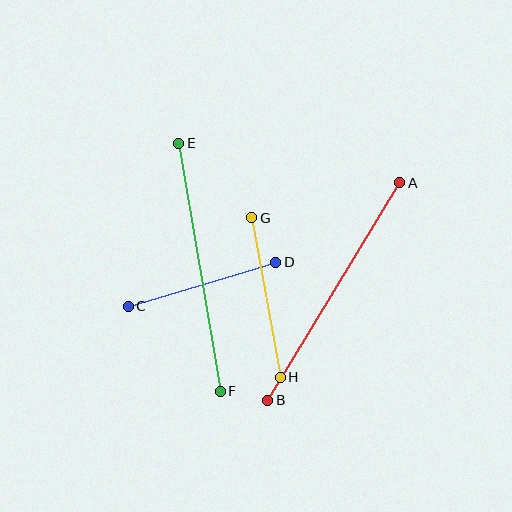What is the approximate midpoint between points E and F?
The midpoint is at approximately (200, 267) pixels.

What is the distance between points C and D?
The distance is approximately 154 pixels.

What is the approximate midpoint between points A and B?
The midpoint is at approximately (334, 292) pixels.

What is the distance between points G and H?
The distance is approximately 162 pixels.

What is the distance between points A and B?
The distance is approximately 254 pixels.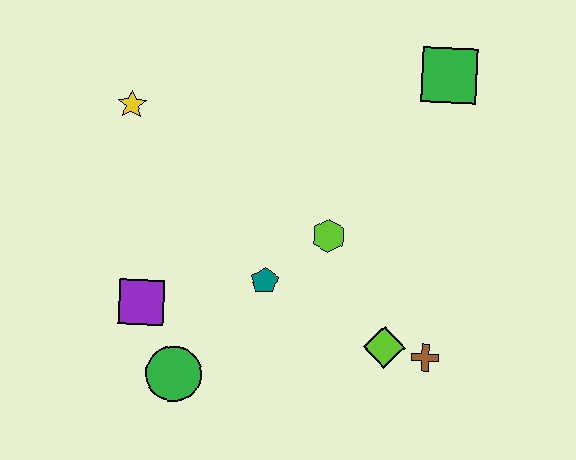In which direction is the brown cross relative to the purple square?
The brown cross is to the right of the purple square.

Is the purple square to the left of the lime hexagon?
Yes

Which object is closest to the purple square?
The green circle is closest to the purple square.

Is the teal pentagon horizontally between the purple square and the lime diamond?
Yes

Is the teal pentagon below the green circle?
No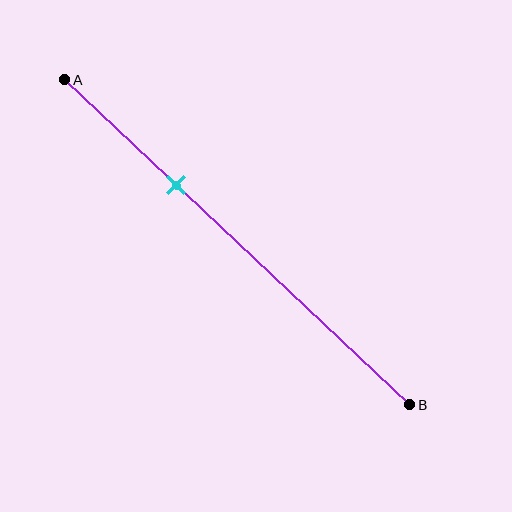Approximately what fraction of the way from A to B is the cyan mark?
The cyan mark is approximately 35% of the way from A to B.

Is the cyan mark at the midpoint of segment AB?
No, the mark is at about 35% from A, not at the 50% midpoint.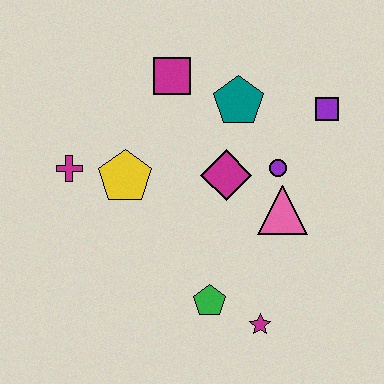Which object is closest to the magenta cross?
The yellow pentagon is closest to the magenta cross.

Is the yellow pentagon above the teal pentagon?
No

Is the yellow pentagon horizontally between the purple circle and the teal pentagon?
No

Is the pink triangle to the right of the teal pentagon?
Yes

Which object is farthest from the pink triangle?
The magenta cross is farthest from the pink triangle.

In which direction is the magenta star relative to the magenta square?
The magenta star is below the magenta square.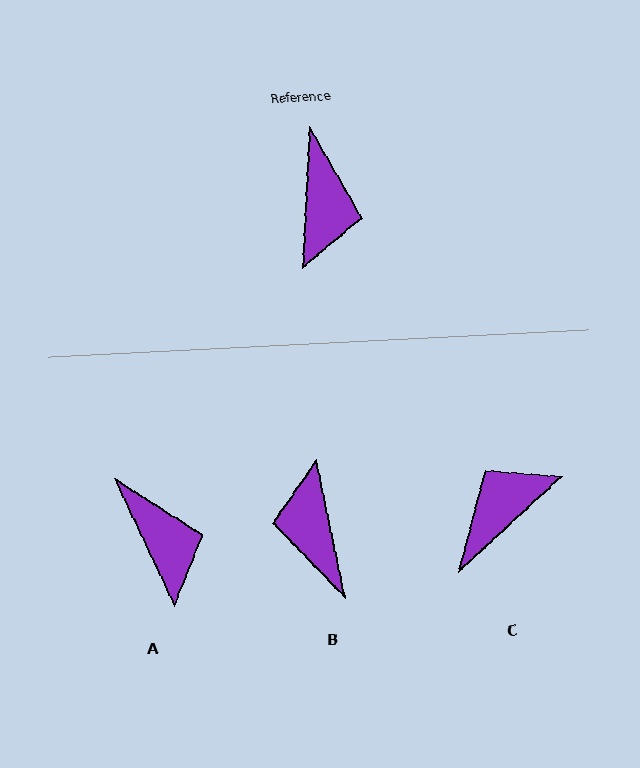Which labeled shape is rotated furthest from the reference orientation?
B, about 165 degrees away.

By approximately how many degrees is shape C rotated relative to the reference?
Approximately 136 degrees counter-clockwise.